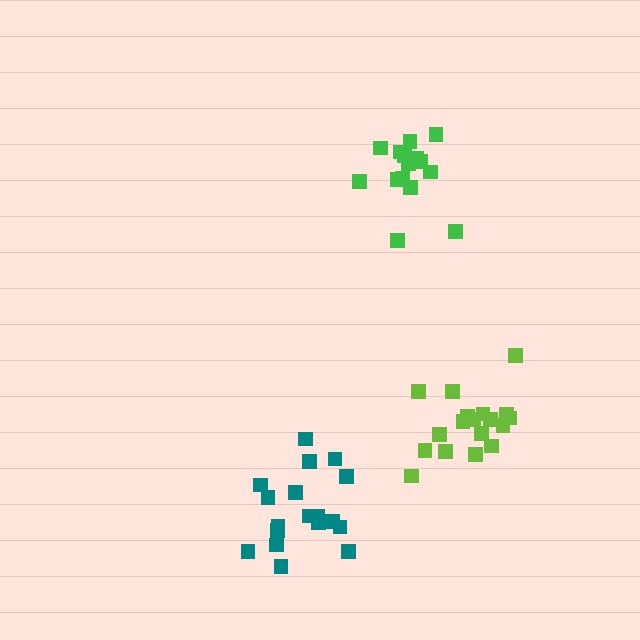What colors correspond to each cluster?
The clusters are colored: lime, teal, green.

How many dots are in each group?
Group 1: 18 dots, Group 2: 18 dots, Group 3: 16 dots (52 total).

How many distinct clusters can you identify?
There are 3 distinct clusters.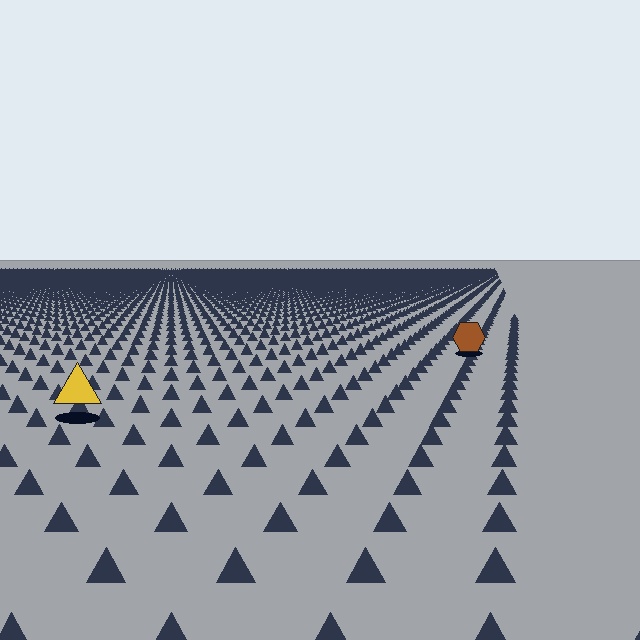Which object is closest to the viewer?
The yellow triangle is closest. The texture marks near it are larger and more spread out.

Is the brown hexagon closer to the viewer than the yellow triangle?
No. The yellow triangle is closer — you can tell from the texture gradient: the ground texture is coarser near it.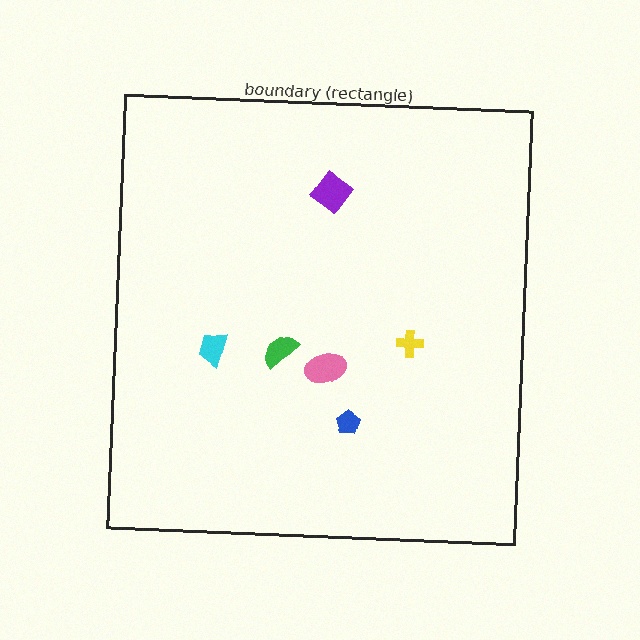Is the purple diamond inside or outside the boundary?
Inside.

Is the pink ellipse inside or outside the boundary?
Inside.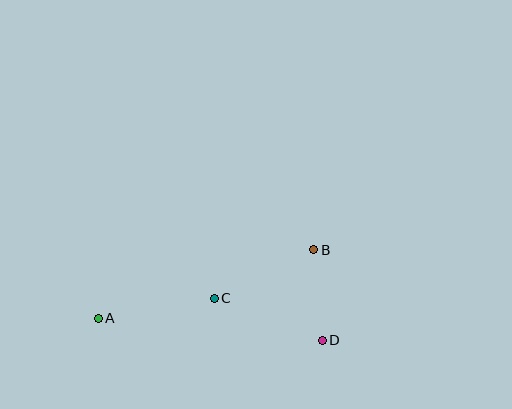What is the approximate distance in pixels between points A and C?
The distance between A and C is approximately 118 pixels.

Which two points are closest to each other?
Points B and D are closest to each other.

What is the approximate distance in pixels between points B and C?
The distance between B and C is approximately 111 pixels.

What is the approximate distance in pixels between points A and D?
The distance between A and D is approximately 225 pixels.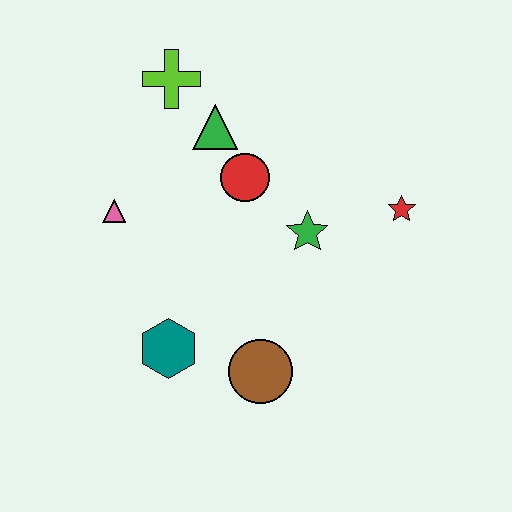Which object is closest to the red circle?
The green triangle is closest to the red circle.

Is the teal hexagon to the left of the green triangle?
Yes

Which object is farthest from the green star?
The lime cross is farthest from the green star.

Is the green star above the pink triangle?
No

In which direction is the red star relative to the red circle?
The red star is to the right of the red circle.